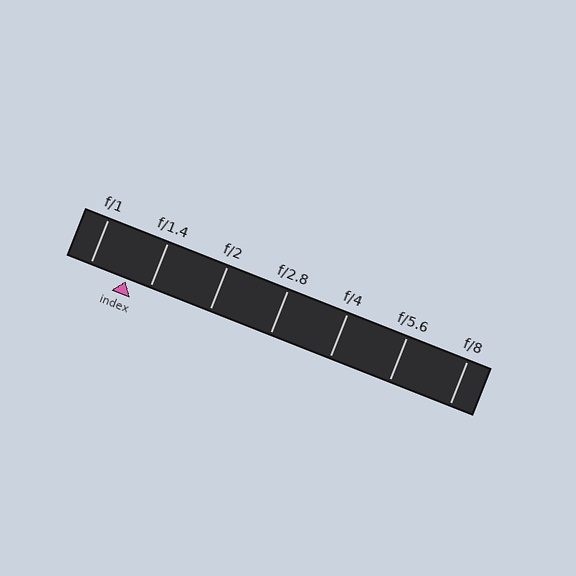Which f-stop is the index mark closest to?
The index mark is closest to f/1.4.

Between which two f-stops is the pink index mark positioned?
The index mark is between f/1 and f/1.4.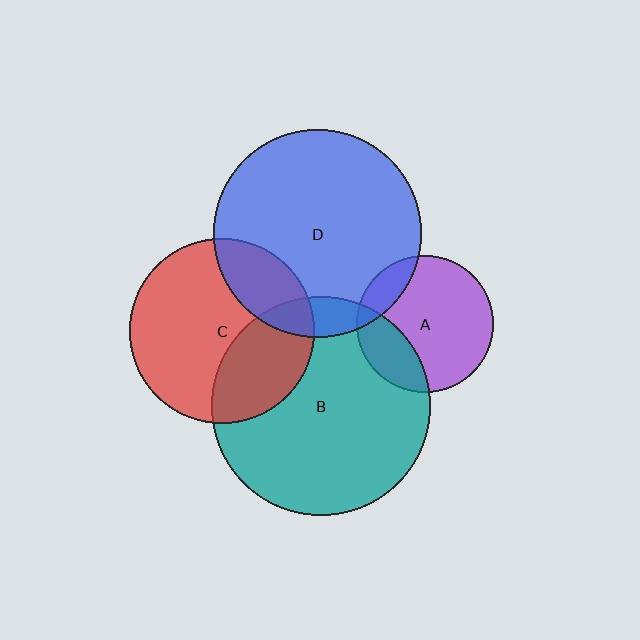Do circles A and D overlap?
Yes.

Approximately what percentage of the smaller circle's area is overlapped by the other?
Approximately 15%.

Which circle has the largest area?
Circle B (teal).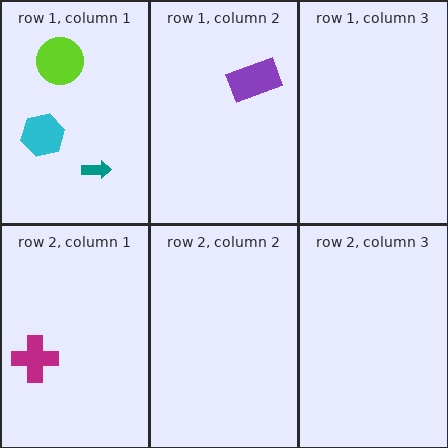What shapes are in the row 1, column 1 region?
The lime circle, the cyan hexagon, the teal arrow.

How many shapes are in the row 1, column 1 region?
3.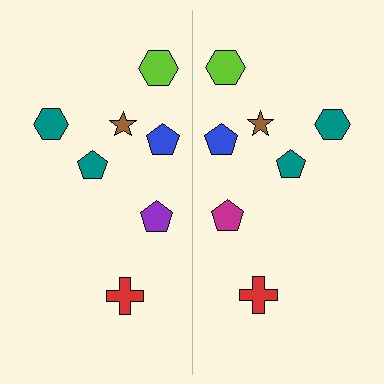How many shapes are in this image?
There are 14 shapes in this image.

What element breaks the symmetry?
The magenta pentagon on the right side breaks the symmetry — its mirror counterpart is purple.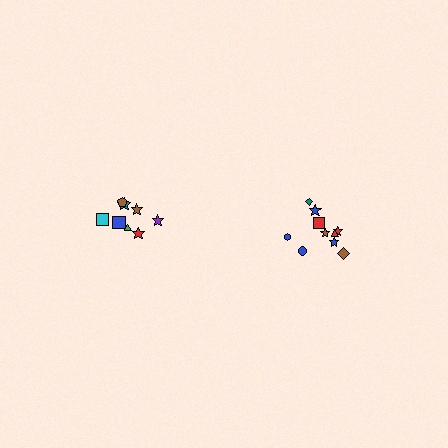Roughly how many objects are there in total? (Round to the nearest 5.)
Roughly 20 objects in total.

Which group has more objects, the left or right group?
The right group.